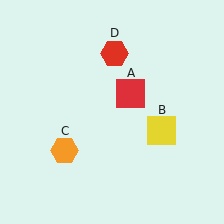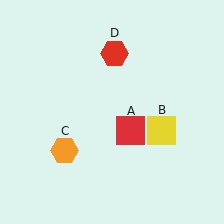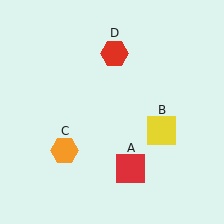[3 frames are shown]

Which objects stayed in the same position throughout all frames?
Yellow square (object B) and orange hexagon (object C) and red hexagon (object D) remained stationary.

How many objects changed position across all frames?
1 object changed position: red square (object A).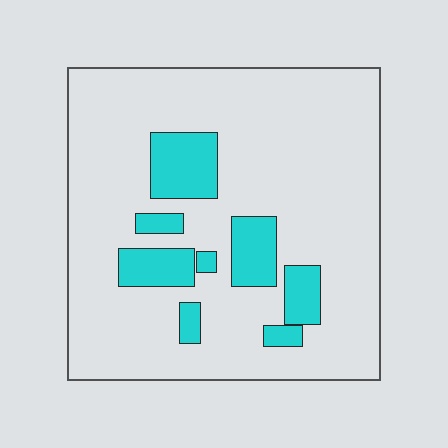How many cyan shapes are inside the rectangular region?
8.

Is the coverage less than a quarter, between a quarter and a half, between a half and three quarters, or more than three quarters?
Less than a quarter.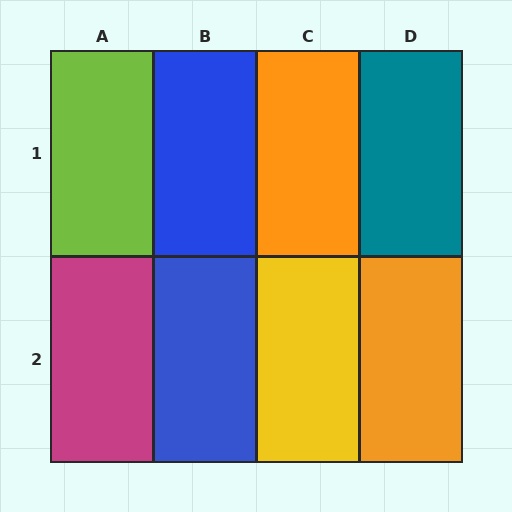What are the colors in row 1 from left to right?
Lime, blue, orange, teal.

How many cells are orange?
2 cells are orange.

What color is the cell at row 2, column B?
Blue.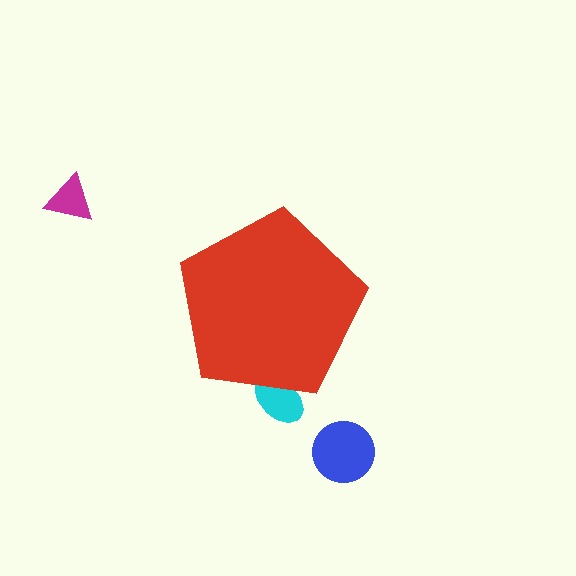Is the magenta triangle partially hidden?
No, the magenta triangle is fully visible.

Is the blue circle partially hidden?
No, the blue circle is fully visible.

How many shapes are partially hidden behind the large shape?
1 shape is partially hidden.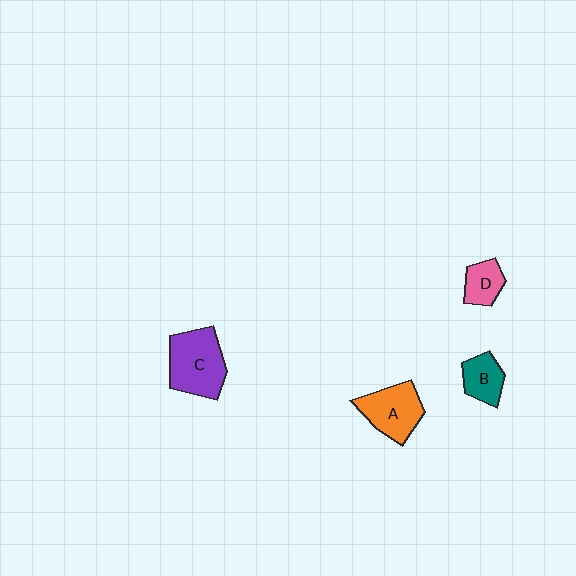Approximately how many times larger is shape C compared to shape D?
Approximately 2.2 times.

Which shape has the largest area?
Shape C (purple).